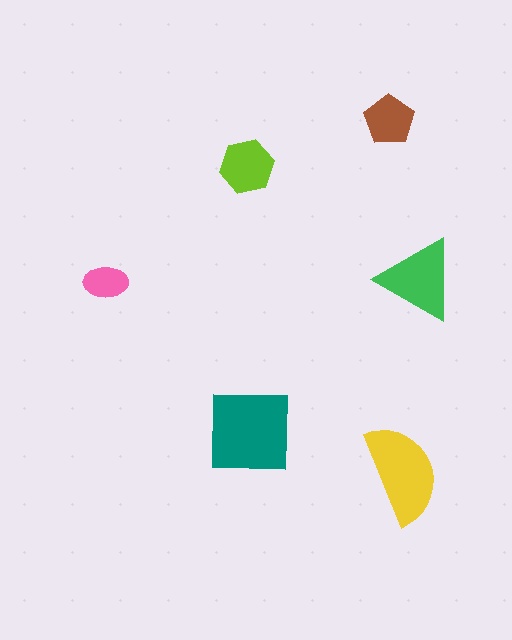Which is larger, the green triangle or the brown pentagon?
The green triangle.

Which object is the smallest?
The pink ellipse.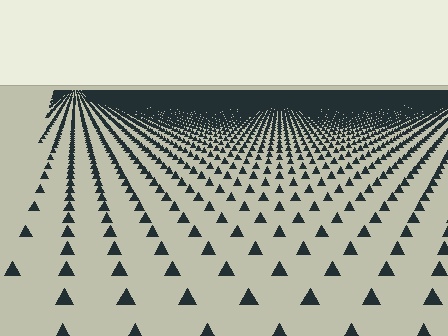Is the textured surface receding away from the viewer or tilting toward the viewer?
The surface is receding away from the viewer. Texture elements get smaller and denser toward the top.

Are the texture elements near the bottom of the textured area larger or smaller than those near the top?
Larger. Near the bottom, elements are closer to the viewer and appear at a bigger on-screen size.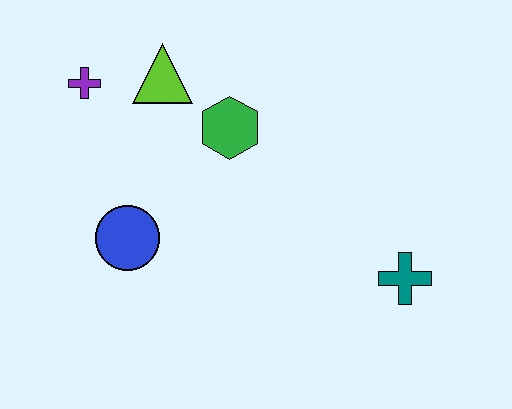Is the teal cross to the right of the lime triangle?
Yes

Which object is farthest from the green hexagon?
The teal cross is farthest from the green hexagon.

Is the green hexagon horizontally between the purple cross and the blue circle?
No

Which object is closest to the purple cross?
The lime triangle is closest to the purple cross.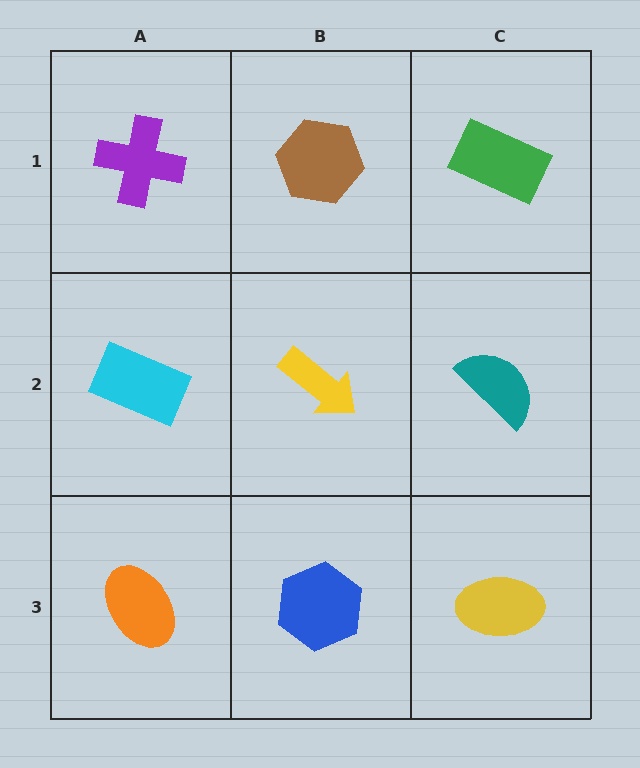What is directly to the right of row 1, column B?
A green rectangle.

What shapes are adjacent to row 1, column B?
A yellow arrow (row 2, column B), a purple cross (row 1, column A), a green rectangle (row 1, column C).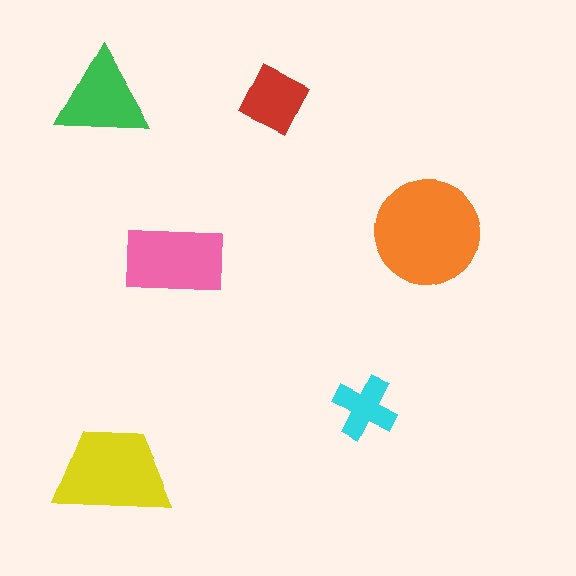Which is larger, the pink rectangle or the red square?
The pink rectangle.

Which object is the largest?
The orange circle.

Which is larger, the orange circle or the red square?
The orange circle.